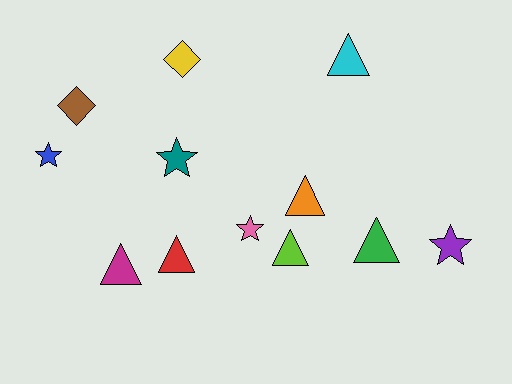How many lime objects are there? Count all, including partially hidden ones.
There is 1 lime object.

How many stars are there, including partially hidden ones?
There are 4 stars.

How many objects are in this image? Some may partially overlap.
There are 12 objects.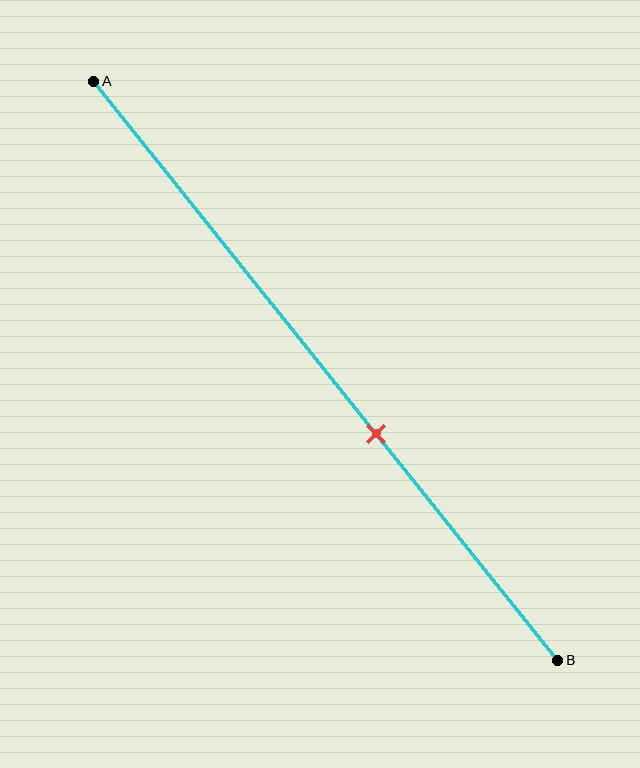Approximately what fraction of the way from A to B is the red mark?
The red mark is approximately 60% of the way from A to B.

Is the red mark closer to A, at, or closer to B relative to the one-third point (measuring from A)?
The red mark is closer to point B than the one-third point of segment AB.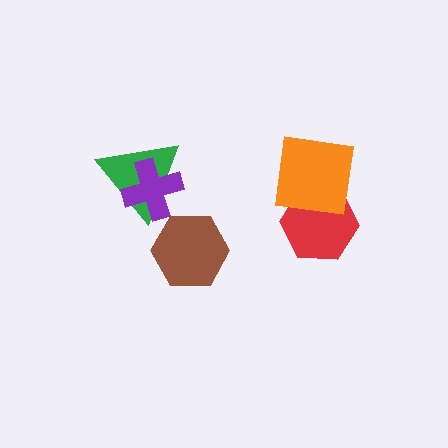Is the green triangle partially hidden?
Yes, it is partially covered by another shape.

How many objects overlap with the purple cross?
1 object overlaps with the purple cross.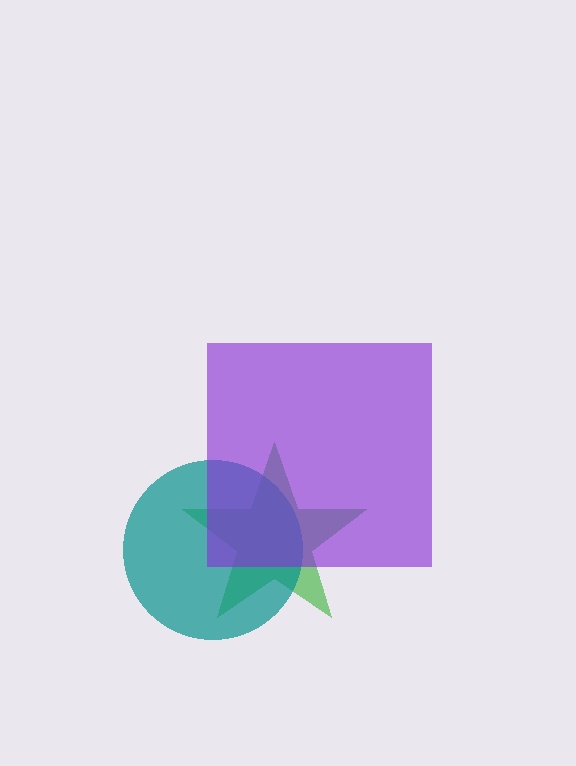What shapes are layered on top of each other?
The layered shapes are: a green star, a teal circle, a purple square.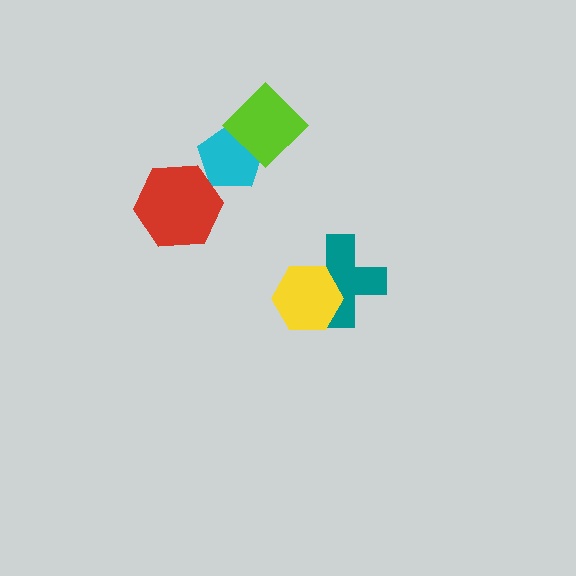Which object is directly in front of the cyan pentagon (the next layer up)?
The lime diamond is directly in front of the cyan pentagon.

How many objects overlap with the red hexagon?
1 object overlaps with the red hexagon.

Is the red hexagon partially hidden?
No, no other shape covers it.